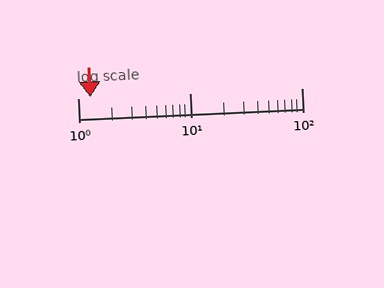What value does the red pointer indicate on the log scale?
The pointer indicates approximately 1.3.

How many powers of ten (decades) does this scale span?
The scale spans 2 decades, from 1 to 100.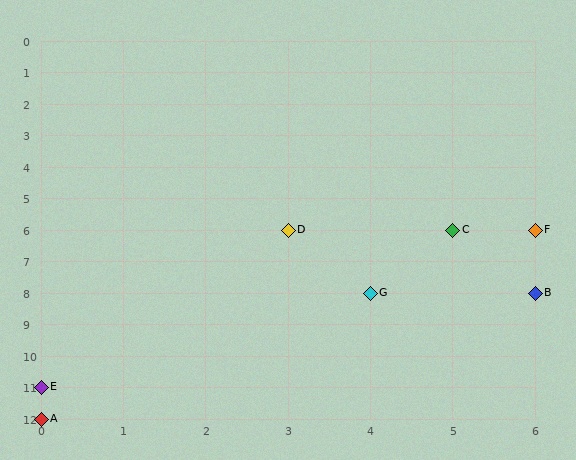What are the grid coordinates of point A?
Point A is at grid coordinates (0, 12).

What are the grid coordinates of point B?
Point B is at grid coordinates (6, 8).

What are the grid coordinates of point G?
Point G is at grid coordinates (4, 8).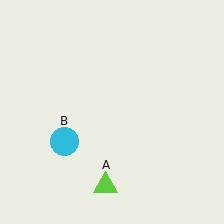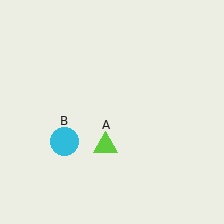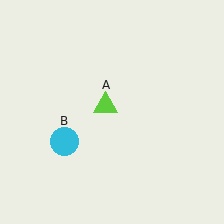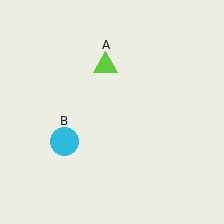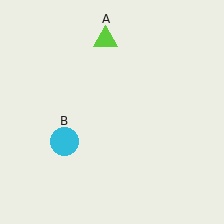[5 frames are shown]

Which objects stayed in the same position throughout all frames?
Cyan circle (object B) remained stationary.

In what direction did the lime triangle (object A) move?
The lime triangle (object A) moved up.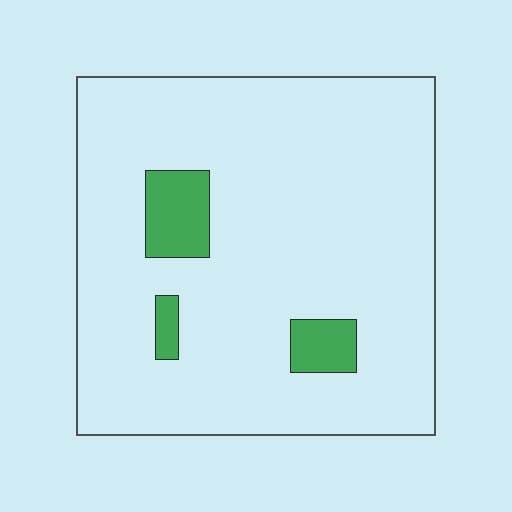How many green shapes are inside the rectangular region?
3.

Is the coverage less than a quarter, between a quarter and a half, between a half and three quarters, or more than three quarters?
Less than a quarter.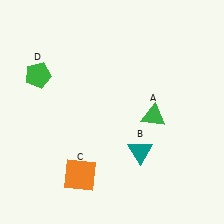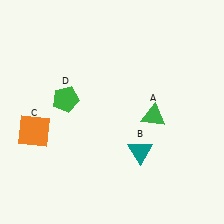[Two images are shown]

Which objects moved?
The objects that moved are: the orange square (C), the green pentagon (D).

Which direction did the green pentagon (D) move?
The green pentagon (D) moved right.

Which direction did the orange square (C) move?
The orange square (C) moved left.